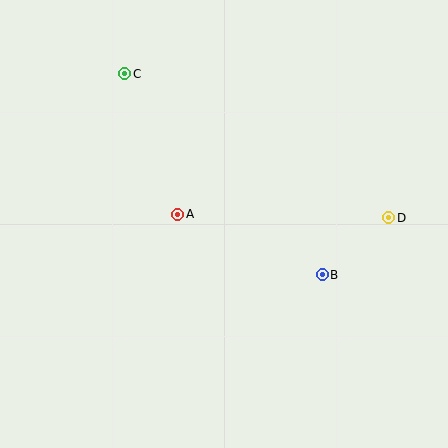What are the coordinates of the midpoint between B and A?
The midpoint between B and A is at (250, 244).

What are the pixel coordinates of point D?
Point D is at (389, 218).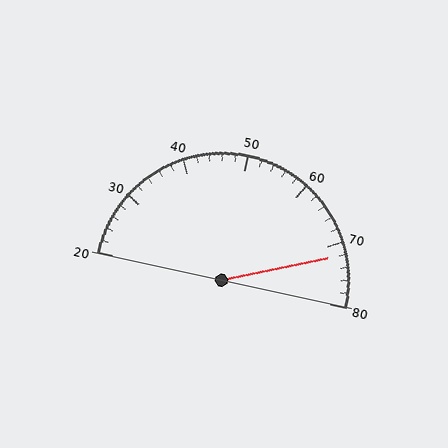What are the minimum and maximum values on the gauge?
The gauge ranges from 20 to 80.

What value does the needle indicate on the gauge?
The needle indicates approximately 72.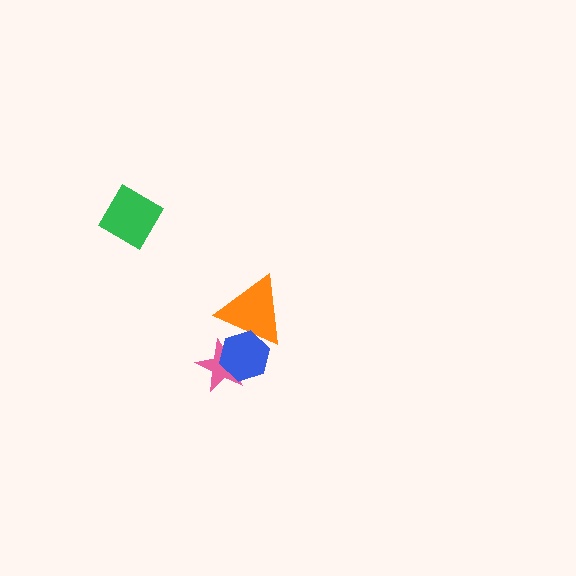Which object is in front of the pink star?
The blue hexagon is in front of the pink star.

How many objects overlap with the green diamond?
0 objects overlap with the green diamond.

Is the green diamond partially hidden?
No, no other shape covers it.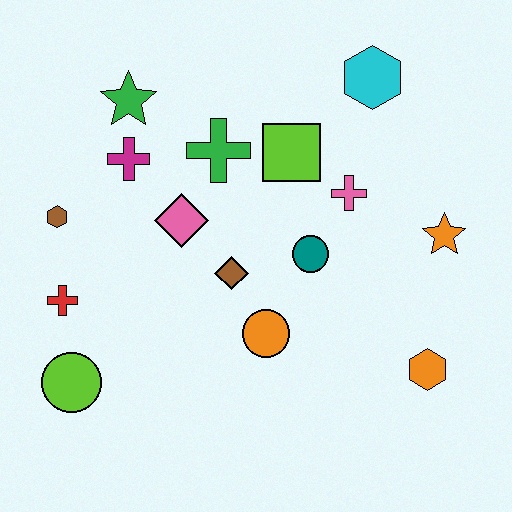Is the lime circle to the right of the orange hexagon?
No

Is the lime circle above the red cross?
No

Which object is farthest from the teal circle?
The lime circle is farthest from the teal circle.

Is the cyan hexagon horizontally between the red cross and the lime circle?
No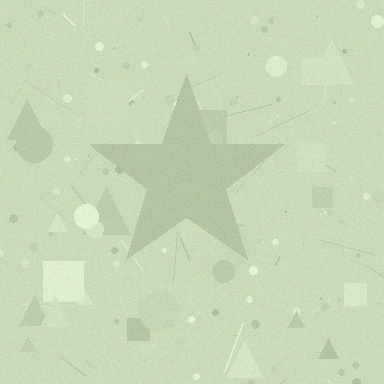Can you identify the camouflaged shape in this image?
The camouflaged shape is a star.